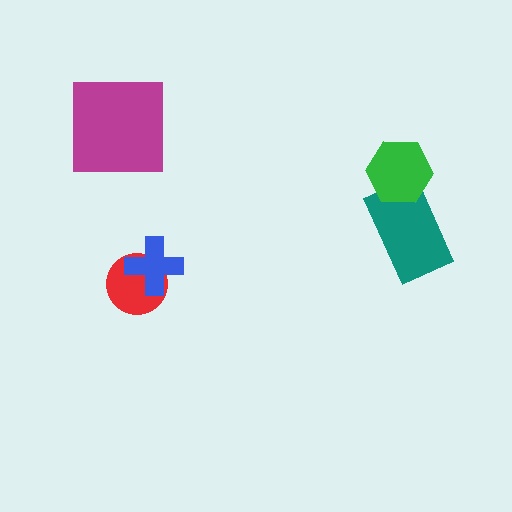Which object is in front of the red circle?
The blue cross is in front of the red circle.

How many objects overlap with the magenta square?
0 objects overlap with the magenta square.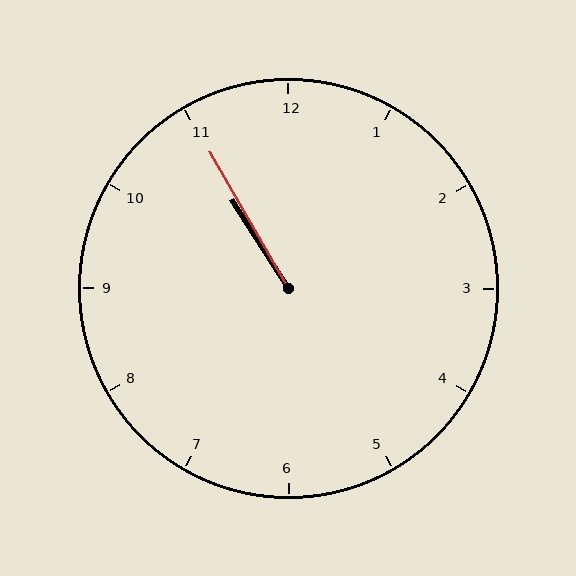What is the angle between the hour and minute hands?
Approximately 2 degrees.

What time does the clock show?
10:55.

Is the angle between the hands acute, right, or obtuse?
It is acute.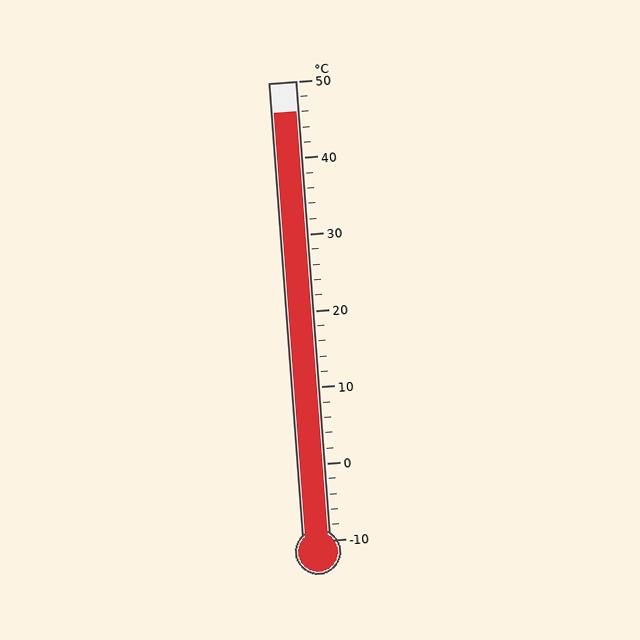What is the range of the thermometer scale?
The thermometer scale ranges from -10°C to 50°C.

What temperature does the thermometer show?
The thermometer shows approximately 46°C.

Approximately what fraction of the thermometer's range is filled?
The thermometer is filled to approximately 95% of its range.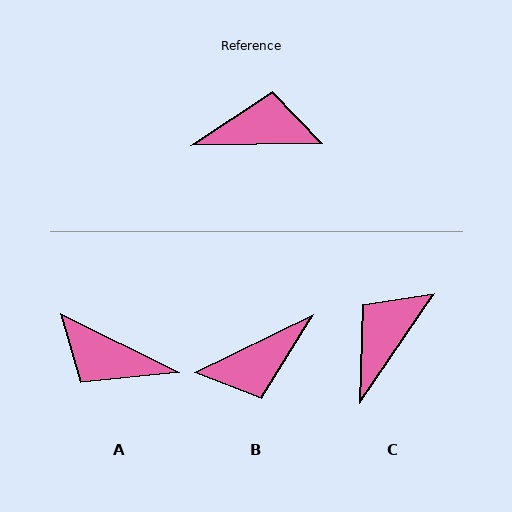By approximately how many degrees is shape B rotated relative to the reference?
Approximately 155 degrees clockwise.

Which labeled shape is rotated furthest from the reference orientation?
B, about 155 degrees away.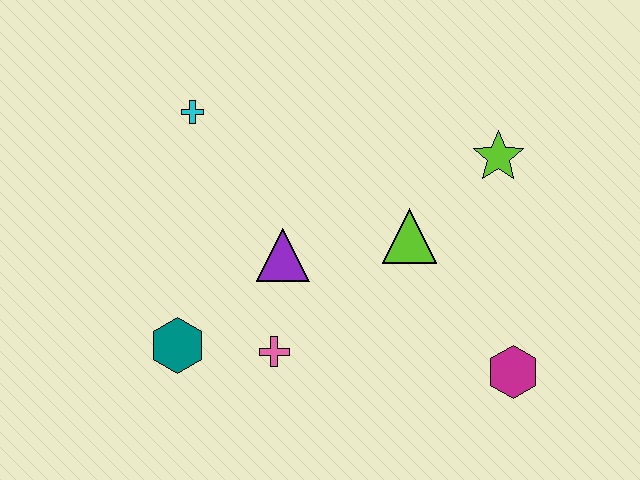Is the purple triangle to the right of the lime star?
No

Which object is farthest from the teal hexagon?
The lime star is farthest from the teal hexagon.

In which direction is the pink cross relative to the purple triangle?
The pink cross is below the purple triangle.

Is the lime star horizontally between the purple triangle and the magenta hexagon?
Yes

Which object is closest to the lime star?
The lime triangle is closest to the lime star.